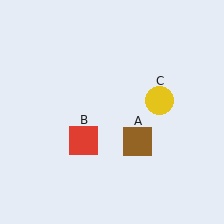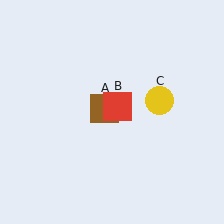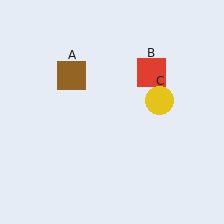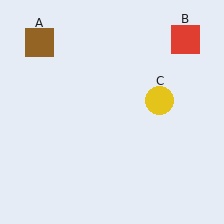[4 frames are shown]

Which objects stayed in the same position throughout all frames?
Yellow circle (object C) remained stationary.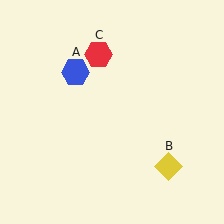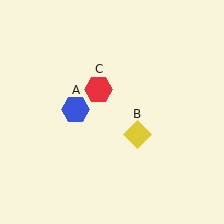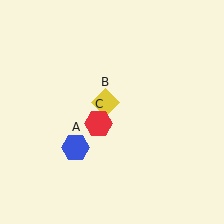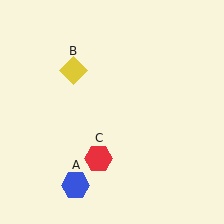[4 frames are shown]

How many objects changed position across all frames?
3 objects changed position: blue hexagon (object A), yellow diamond (object B), red hexagon (object C).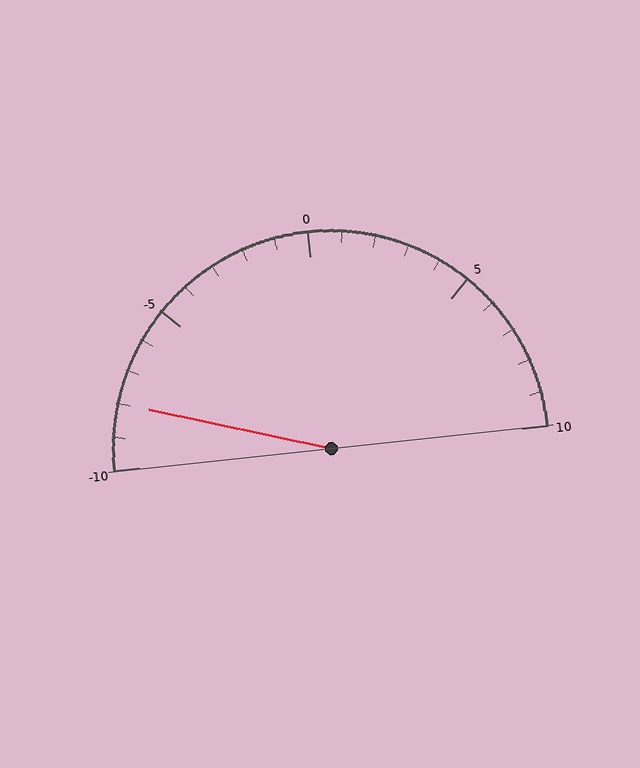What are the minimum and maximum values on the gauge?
The gauge ranges from -10 to 10.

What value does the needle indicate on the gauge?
The needle indicates approximately -8.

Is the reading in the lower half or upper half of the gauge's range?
The reading is in the lower half of the range (-10 to 10).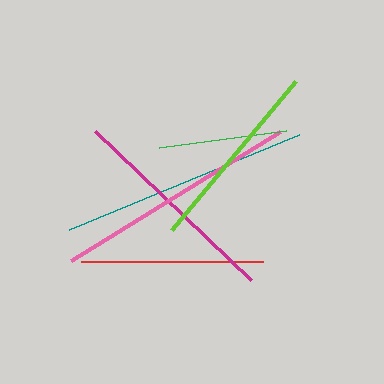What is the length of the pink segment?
The pink segment is approximately 246 pixels long.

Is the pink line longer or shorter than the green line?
The pink line is longer than the green line.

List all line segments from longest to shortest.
From longest to shortest: teal, pink, magenta, lime, red, green.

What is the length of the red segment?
The red segment is approximately 182 pixels long.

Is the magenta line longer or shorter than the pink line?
The pink line is longer than the magenta line.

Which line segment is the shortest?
The green line is the shortest at approximately 129 pixels.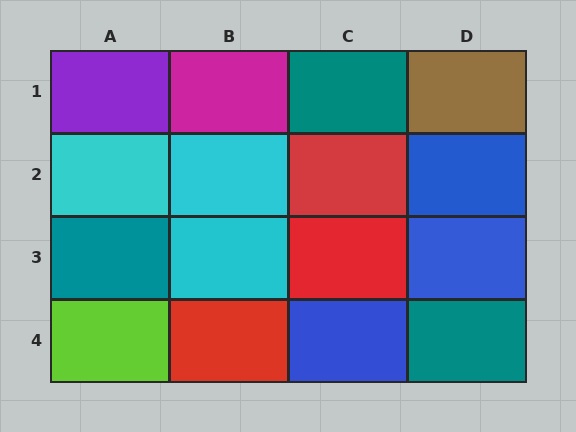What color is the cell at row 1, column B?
Magenta.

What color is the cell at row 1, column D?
Brown.